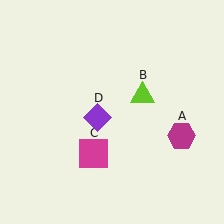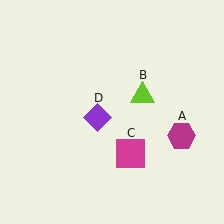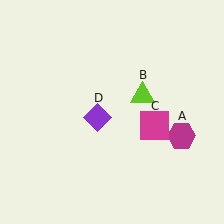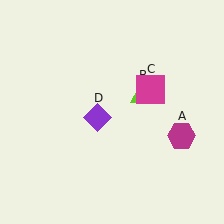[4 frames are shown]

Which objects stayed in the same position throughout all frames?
Magenta hexagon (object A) and lime triangle (object B) and purple diamond (object D) remained stationary.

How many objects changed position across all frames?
1 object changed position: magenta square (object C).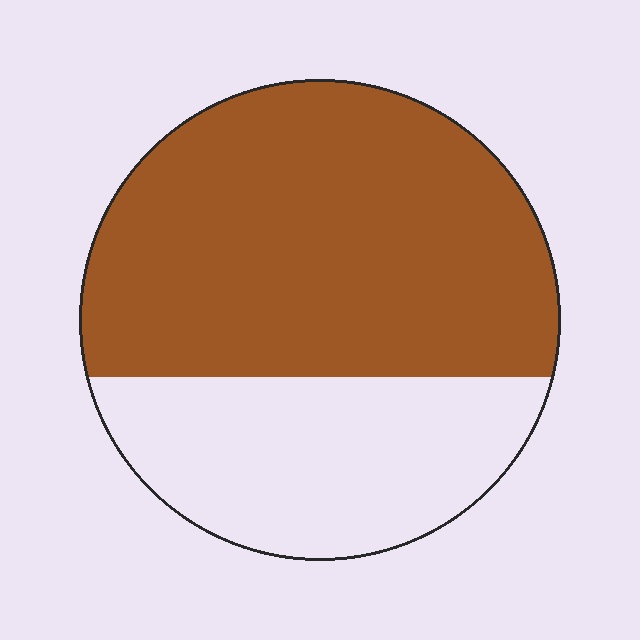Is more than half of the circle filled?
Yes.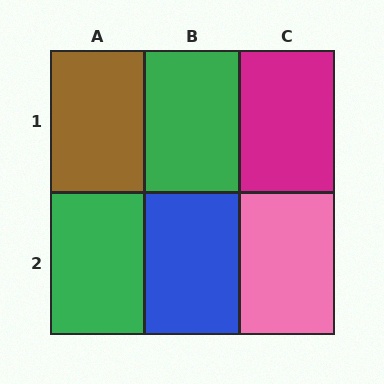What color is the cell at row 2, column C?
Pink.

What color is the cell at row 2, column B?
Blue.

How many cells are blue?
1 cell is blue.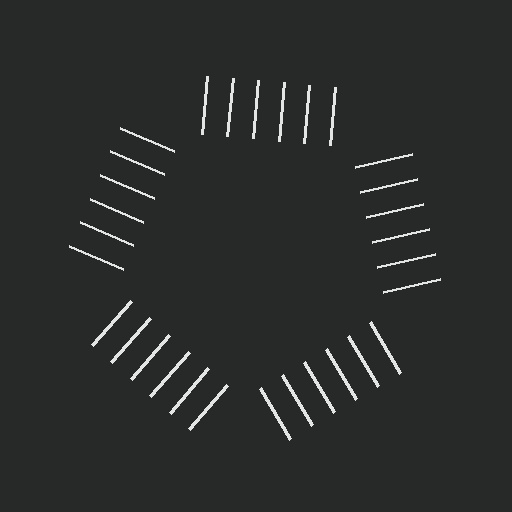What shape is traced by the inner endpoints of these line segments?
An illusory pentagon — the line segments terminate on its edges but no continuous stroke is drawn.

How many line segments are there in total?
30 — 6 along each of the 5 edges.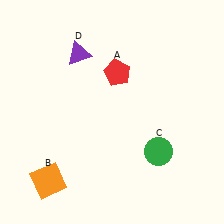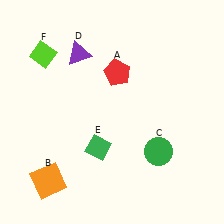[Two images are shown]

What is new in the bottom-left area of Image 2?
A green diamond (E) was added in the bottom-left area of Image 2.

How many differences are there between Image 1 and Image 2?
There are 2 differences between the two images.